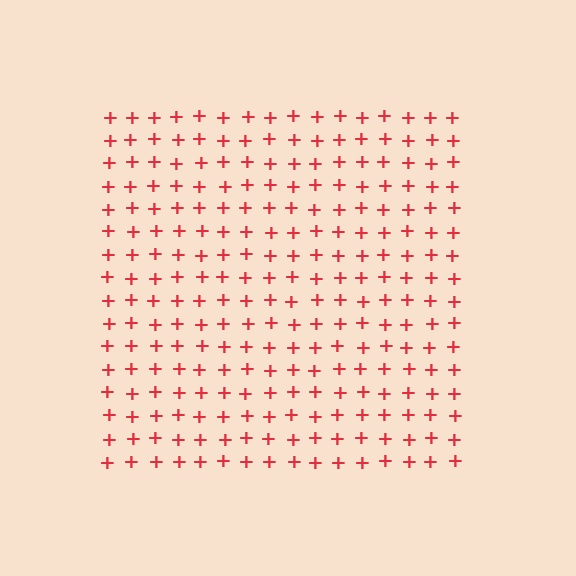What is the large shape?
The large shape is a square.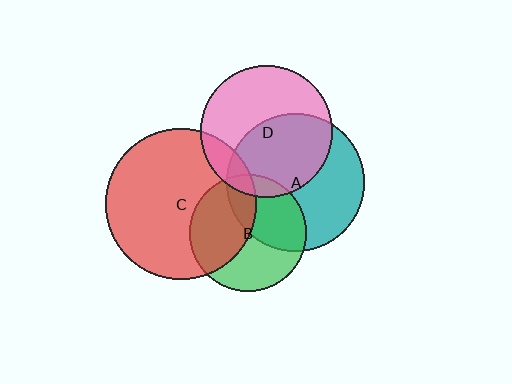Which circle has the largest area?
Circle C (red).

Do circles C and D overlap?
Yes.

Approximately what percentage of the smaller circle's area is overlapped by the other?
Approximately 15%.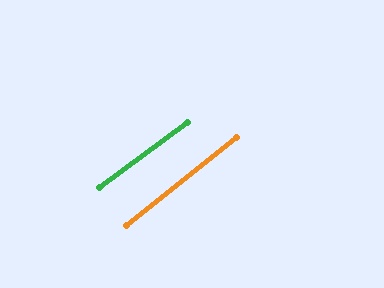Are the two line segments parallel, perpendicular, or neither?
Parallel — their directions differ by only 1.9°.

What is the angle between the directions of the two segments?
Approximately 2 degrees.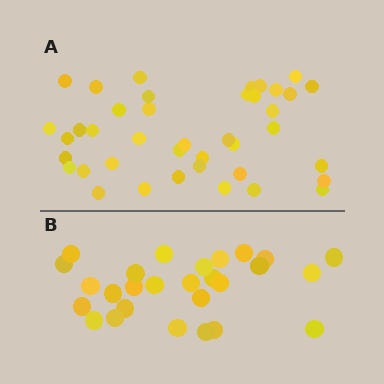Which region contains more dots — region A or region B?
Region A (the top region) has more dots.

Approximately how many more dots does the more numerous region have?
Region A has approximately 15 more dots than region B.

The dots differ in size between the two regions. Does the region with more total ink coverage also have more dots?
No. Region B has more total ink coverage because its dots are larger, but region A actually contains more individual dots. Total area can be misleading — the number of items is what matters here.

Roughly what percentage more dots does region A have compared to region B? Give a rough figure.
About 50% more.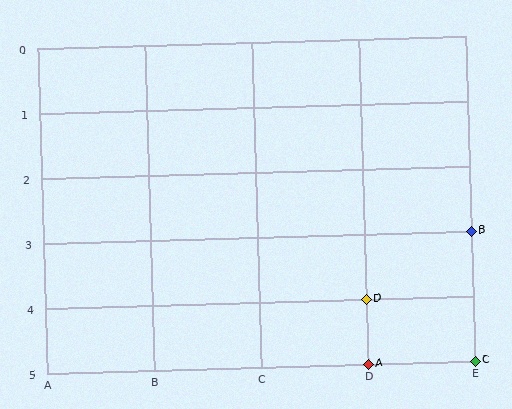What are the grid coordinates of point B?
Point B is at grid coordinates (E, 3).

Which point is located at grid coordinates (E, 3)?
Point B is at (E, 3).